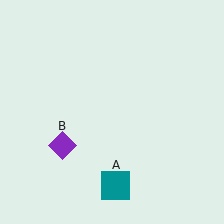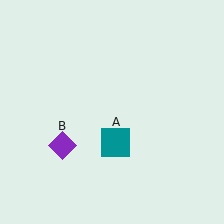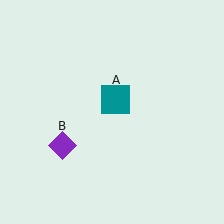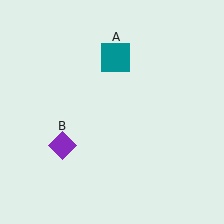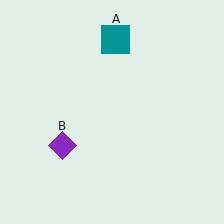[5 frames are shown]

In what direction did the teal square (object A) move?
The teal square (object A) moved up.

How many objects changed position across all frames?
1 object changed position: teal square (object A).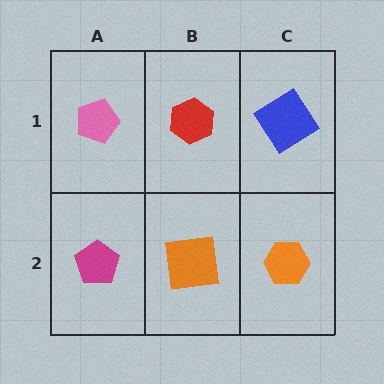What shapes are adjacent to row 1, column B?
An orange square (row 2, column B), a pink pentagon (row 1, column A), a blue diamond (row 1, column C).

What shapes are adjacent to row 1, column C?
An orange hexagon (row 2, column C), a red hexagon (row 1, column B).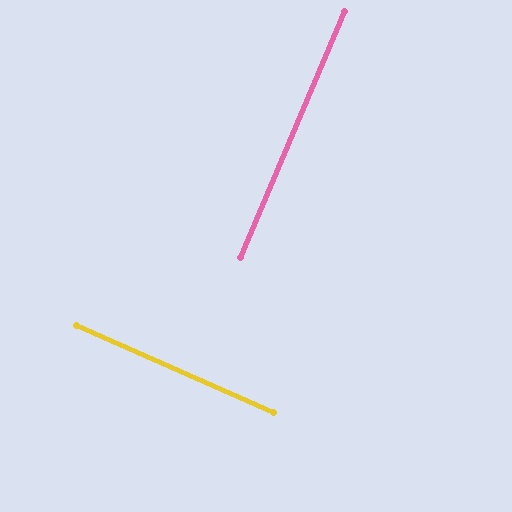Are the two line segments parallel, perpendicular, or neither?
Perpendicular — they meet at approximately 89°.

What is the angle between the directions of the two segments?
Approximately 89 degrees.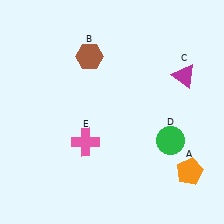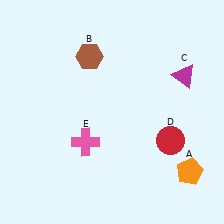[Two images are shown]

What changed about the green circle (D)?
In Image 1, D is green. In Image 2, it changed to red.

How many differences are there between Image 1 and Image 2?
There is 1 difference between the two images.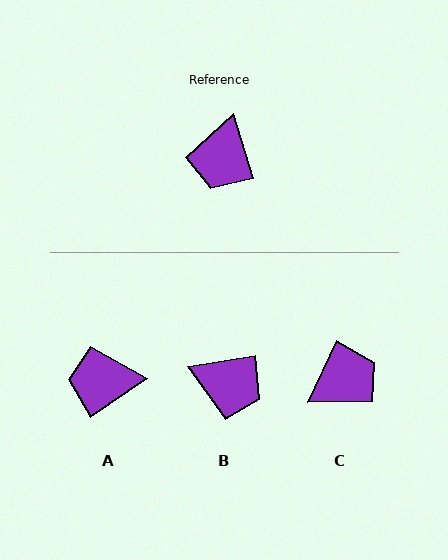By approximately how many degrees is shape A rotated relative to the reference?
Approximately 73 degrees clockwise.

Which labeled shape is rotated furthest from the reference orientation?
C, about 138 degrees away.